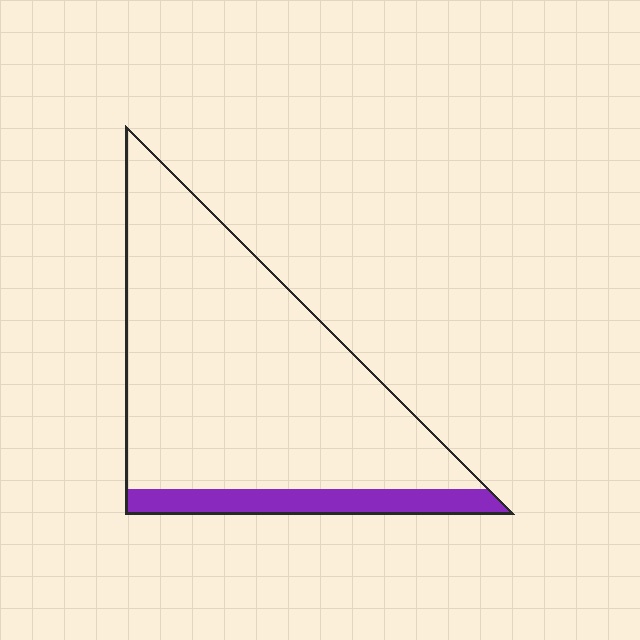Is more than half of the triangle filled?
No.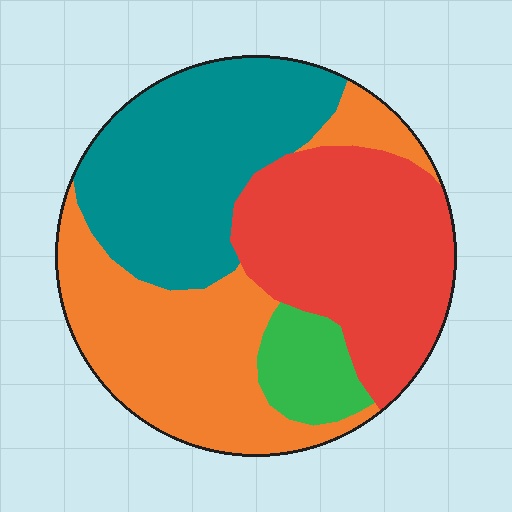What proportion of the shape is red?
Red takes up between a sixth and a third of the shape.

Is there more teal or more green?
Teal.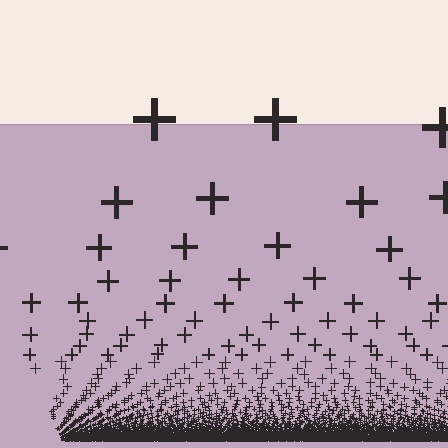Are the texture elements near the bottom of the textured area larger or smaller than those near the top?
Smaller. The gradient is inverted — elements near the bottom are smaller and denser.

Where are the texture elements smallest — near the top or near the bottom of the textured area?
Near the bottom.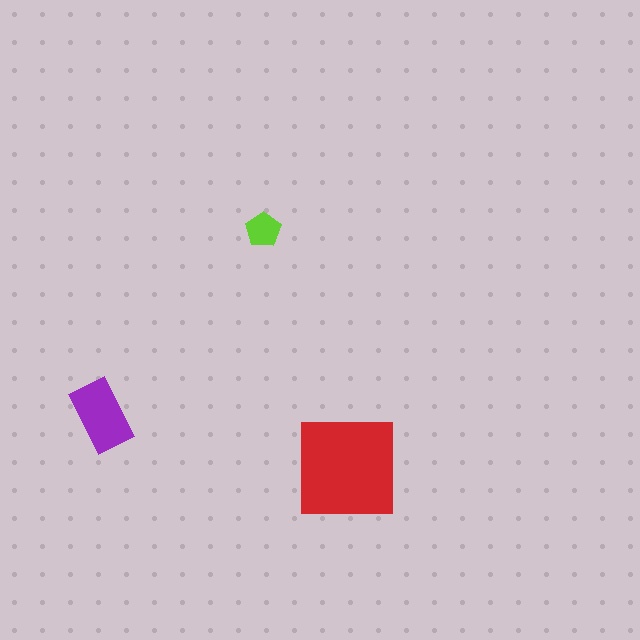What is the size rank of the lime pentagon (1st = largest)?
3rd.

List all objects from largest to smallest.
The red square, the purple rectangle, the lime pentagon.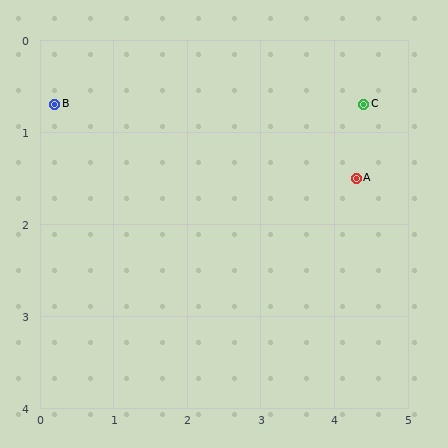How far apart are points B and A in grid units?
Points B and A are about 4.2 grid units apart.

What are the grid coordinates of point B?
Point B is at approximately (0.2, 0.7).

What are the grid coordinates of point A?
Point A is at approximately (4.3, 1.5).